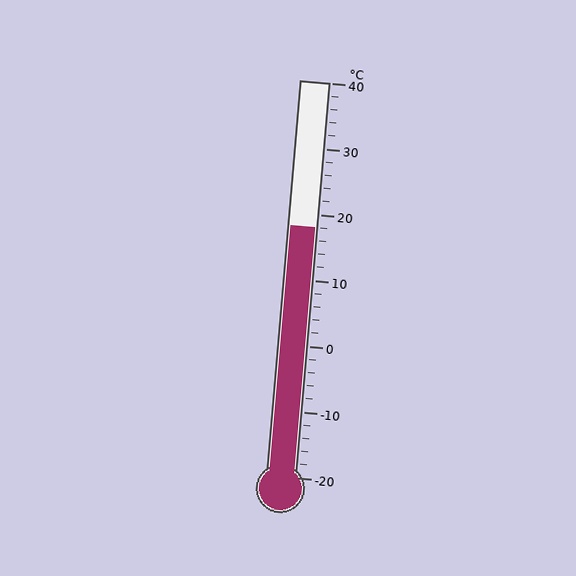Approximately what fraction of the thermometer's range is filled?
The thermometer is filled to approximately 65% of its range.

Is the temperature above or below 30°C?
The temperature is below 30°C.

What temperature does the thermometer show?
The thermometer shows approximately 18°C.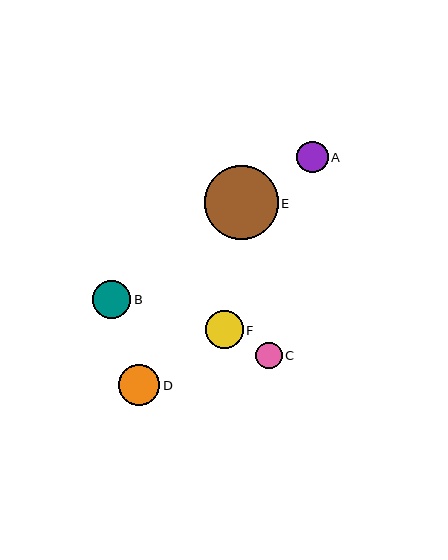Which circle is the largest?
Circle E is the largest with a size of approximately 74 pixels.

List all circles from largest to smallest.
From largest to smallest: E, D, B, F, A, C.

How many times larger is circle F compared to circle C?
Circle F is approximately 1.4 times the size of circle C.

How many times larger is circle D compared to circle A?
Circle D is approximately 1.3 times the size of circle A.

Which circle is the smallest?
Circle C is the smallest with a size of approximately 26 pixels.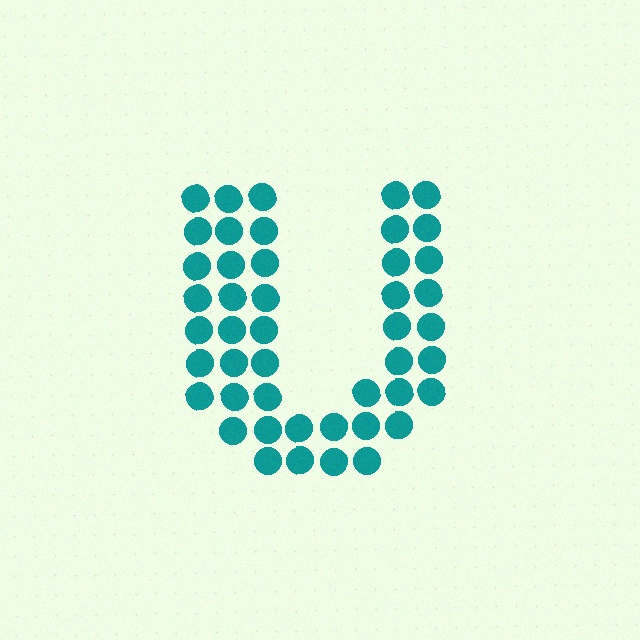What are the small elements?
The small elements are circles.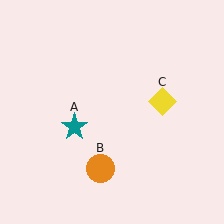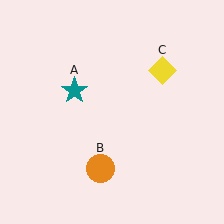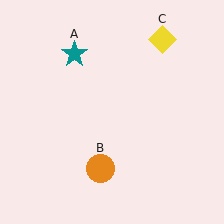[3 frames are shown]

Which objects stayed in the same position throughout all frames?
Orange circle (object B) remained stationary.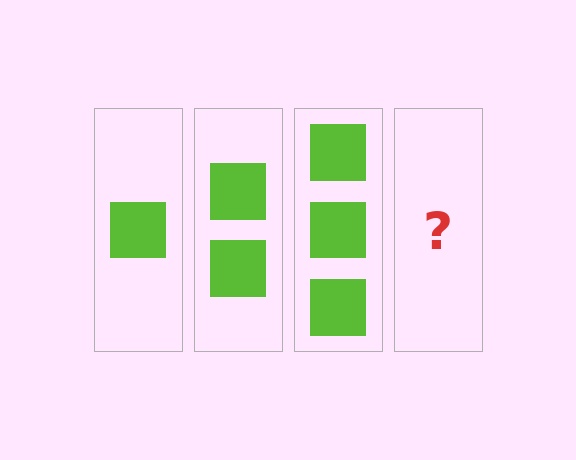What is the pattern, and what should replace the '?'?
The pattern is that each step adds one more square. The '?' should be 4 squares.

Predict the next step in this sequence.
The next step is 4 squares.